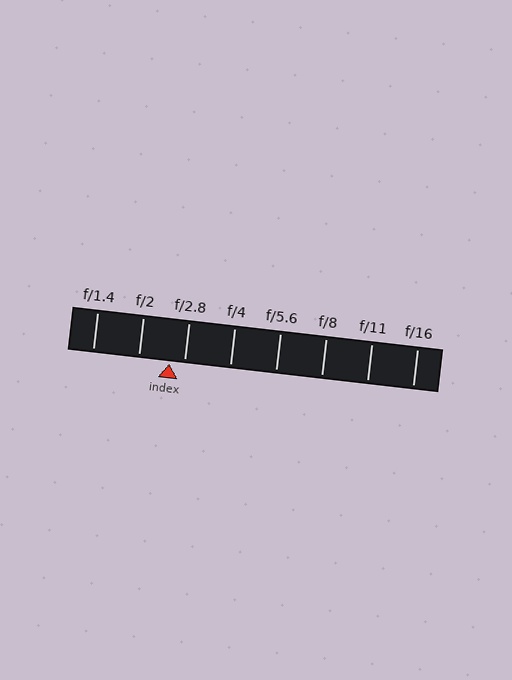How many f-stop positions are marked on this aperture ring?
There are 8 f-stop positions marked.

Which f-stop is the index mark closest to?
The index mark is closest to f/2.8.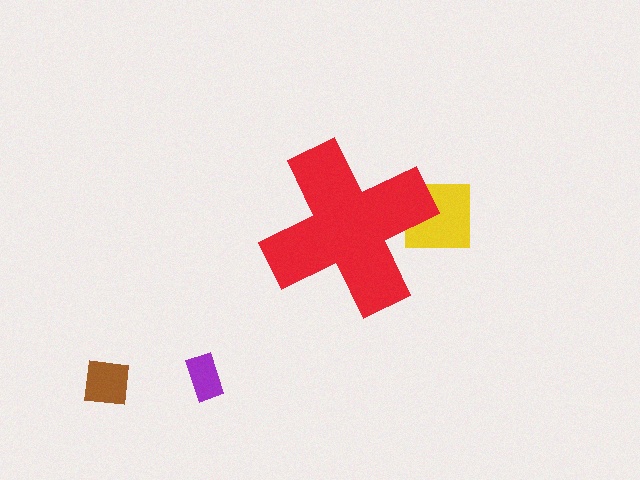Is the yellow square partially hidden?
Yes, the yellow square is partially hidden behind the red cross.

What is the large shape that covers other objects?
A red cross.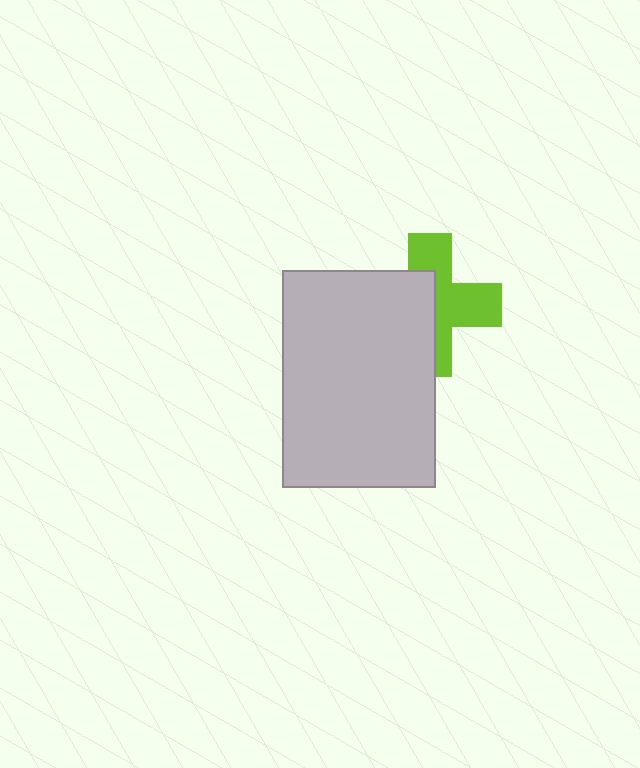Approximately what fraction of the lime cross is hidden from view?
Roughly 49% of the lime cross is hidden behind the light gray rectangle.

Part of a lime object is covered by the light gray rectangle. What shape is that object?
It is a cross.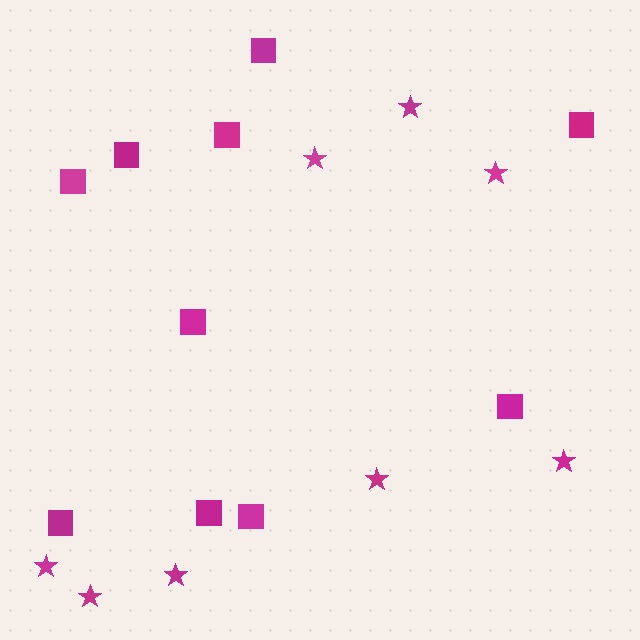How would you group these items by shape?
There are 2 groups: one group of stars (8) and one group of squares (10).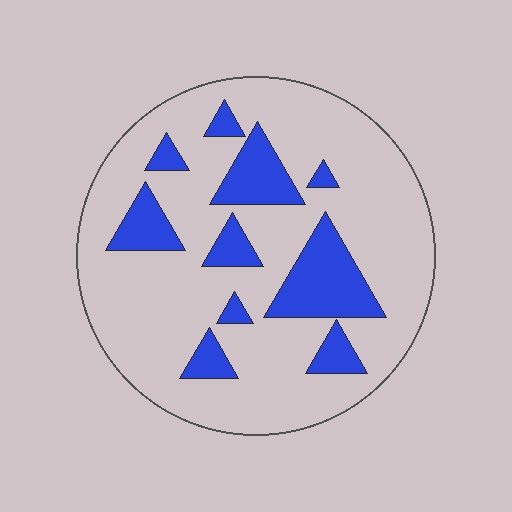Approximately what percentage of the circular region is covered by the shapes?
Approximately 20%.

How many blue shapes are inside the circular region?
10.